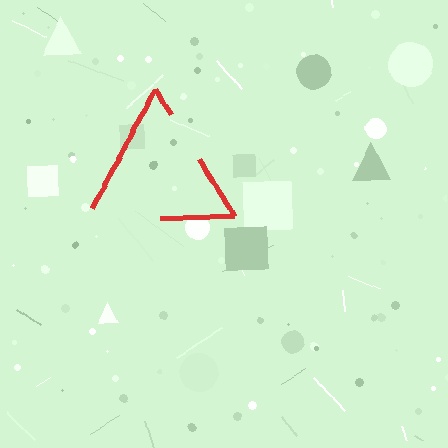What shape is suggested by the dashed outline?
The dashed outline suggests a triangle.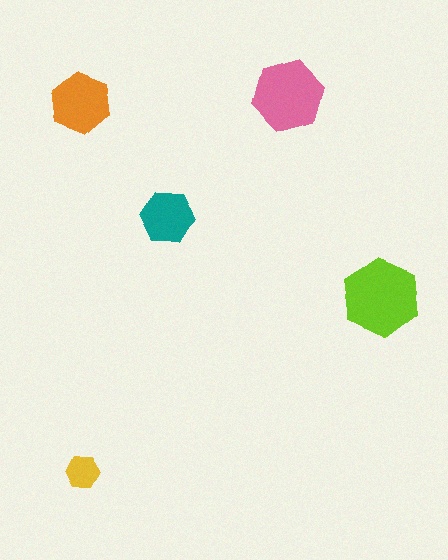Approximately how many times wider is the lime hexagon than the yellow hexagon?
About 2.5 times wider.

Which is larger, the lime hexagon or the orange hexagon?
The lime one.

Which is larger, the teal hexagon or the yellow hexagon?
The teal one.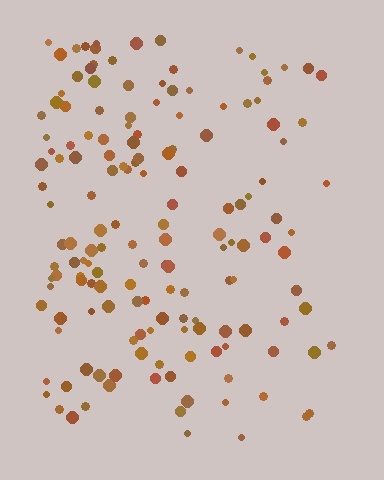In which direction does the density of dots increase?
From right to left, with the left side densest.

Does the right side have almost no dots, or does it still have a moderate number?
Still a moderate number, just noticeably fewer than the left.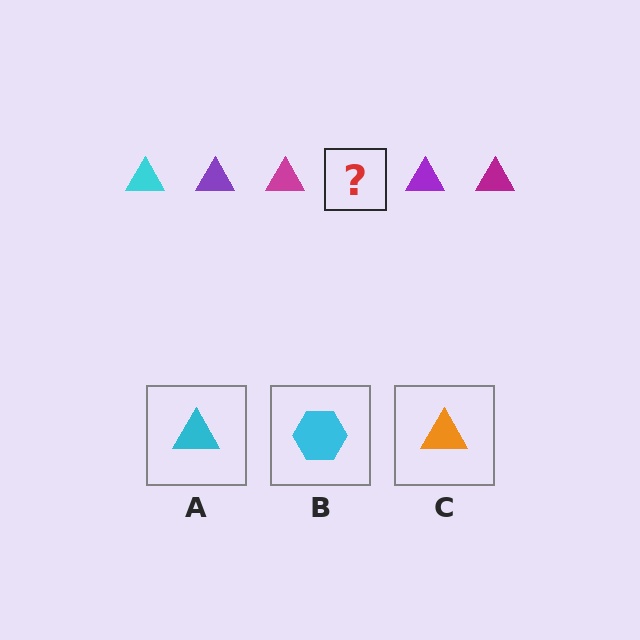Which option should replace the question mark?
Option A.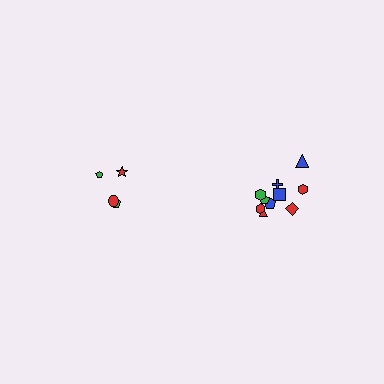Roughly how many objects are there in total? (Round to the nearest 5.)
Roughly 15 objects in total.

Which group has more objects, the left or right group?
The right group.